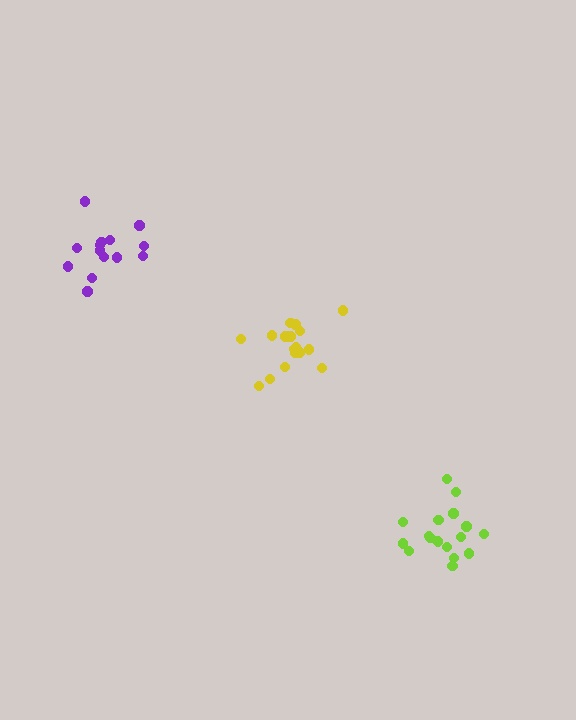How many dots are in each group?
Group 1: 14 dots, Group 2: 17 dots, Group 3: 17 dots (48 total).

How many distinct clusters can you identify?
There are 3 distinct clusters.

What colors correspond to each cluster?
The clusters are colored: purple, yellow, lime.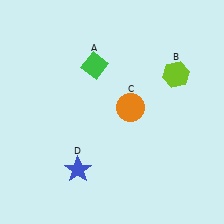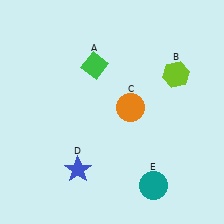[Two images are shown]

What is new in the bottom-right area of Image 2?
A teal circle (E) was added in the bottom-right area of Image 2.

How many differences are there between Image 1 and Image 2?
There is 1 difference between the two images.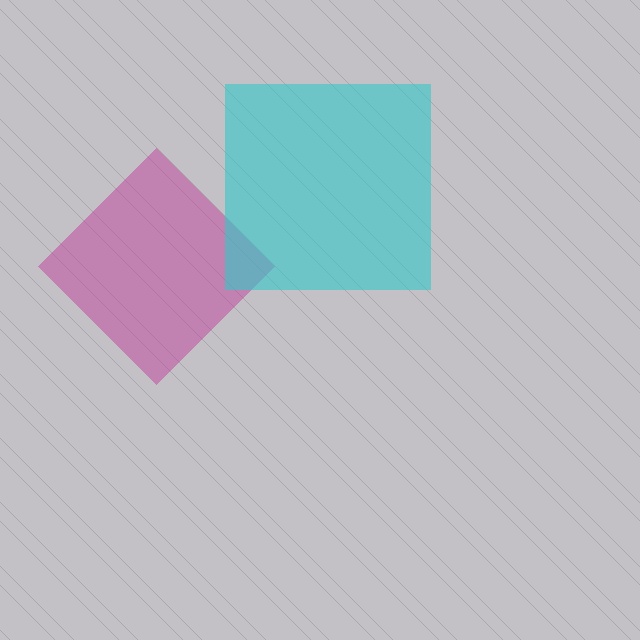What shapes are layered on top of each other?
The layered shapes are: a magenta diamond, a cyan square.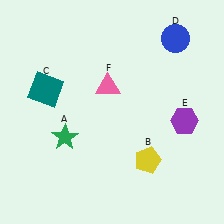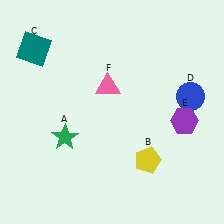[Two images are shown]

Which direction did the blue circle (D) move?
The blue circle (D) moved down.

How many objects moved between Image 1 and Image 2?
2 objects moved between the two images.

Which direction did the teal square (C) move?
The teal square (C) moved up.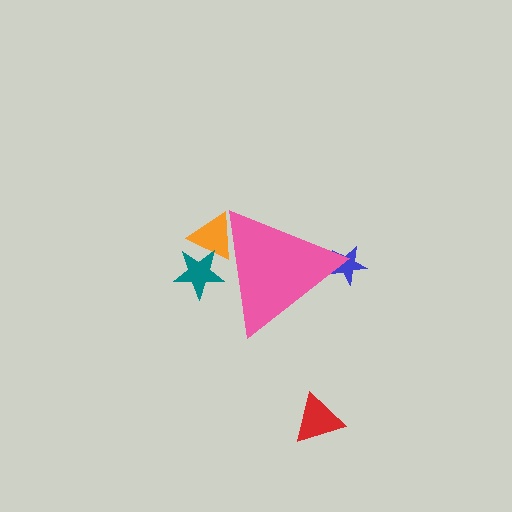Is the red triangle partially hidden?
No, the red triangle is fully visible.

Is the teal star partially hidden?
Yes, the teal star is partially hidden behind the pink triangle.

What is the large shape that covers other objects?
A pink triangle.